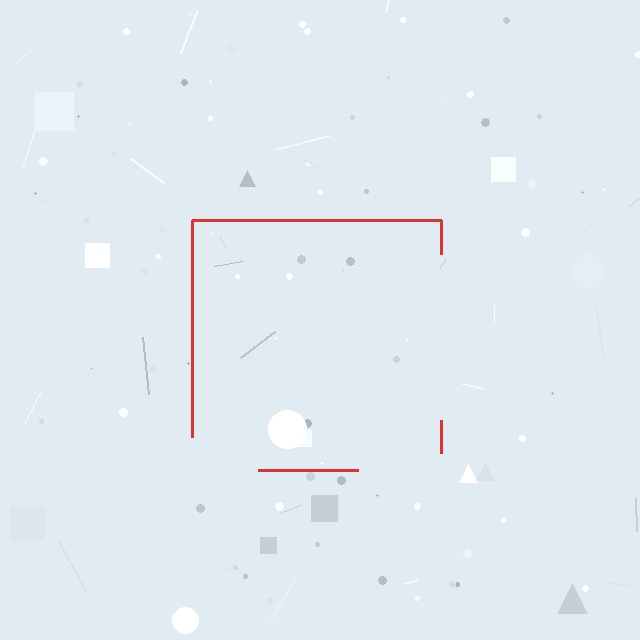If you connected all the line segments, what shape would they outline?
They would outline a square.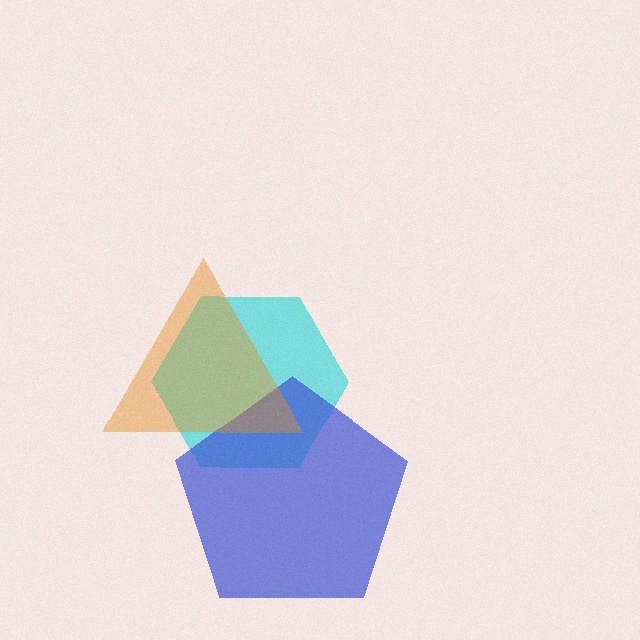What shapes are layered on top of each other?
The layered shapes are: a cyan hexagon, a blue pentagon, an orange triangle.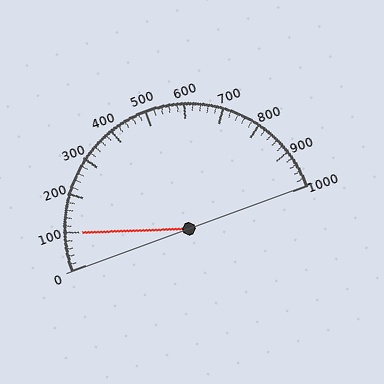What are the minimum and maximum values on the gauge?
The gauge ranges from 0 to 1000.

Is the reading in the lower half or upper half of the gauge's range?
The reading is in the lower half of the range (0 to 1000).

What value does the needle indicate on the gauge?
The needle indicates approximately 100.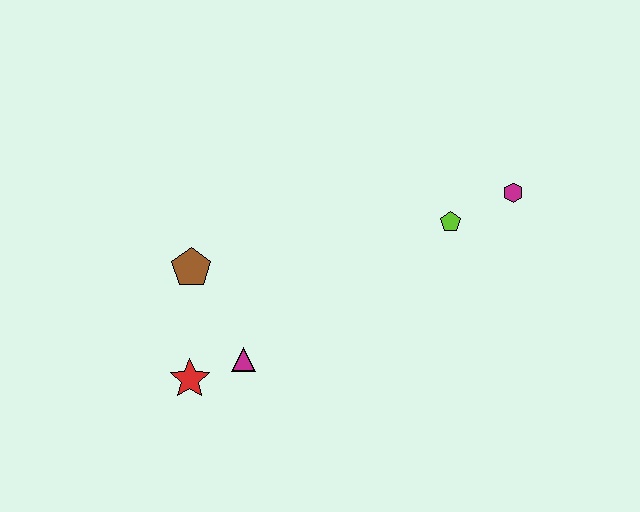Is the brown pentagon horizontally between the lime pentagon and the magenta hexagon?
No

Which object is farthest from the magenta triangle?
The magenta hexagon is farthest from the magenta triangle.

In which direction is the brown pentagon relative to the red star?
The brown pentagon is above the red star.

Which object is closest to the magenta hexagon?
The lime pentagon is closest to the magenta hexagon.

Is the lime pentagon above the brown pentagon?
Yes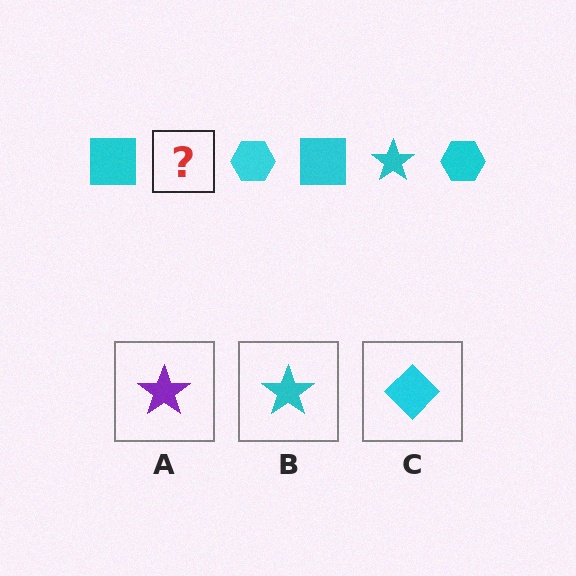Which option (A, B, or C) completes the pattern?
B.